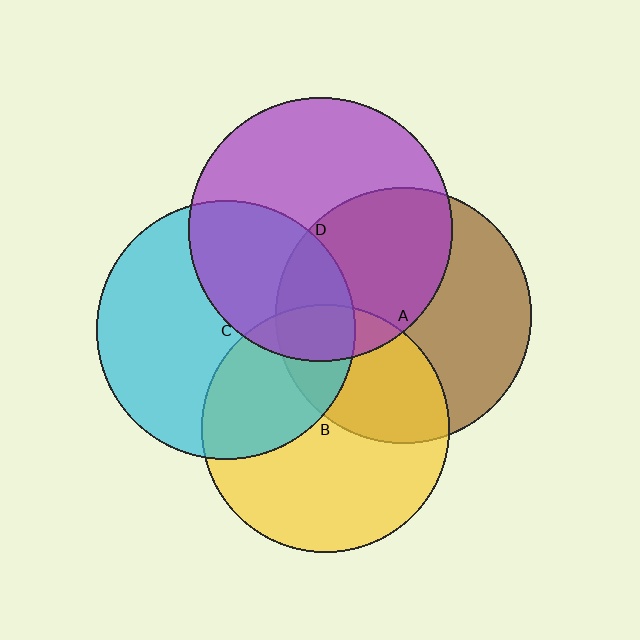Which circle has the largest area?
Circle D (purple).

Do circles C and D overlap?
Yes.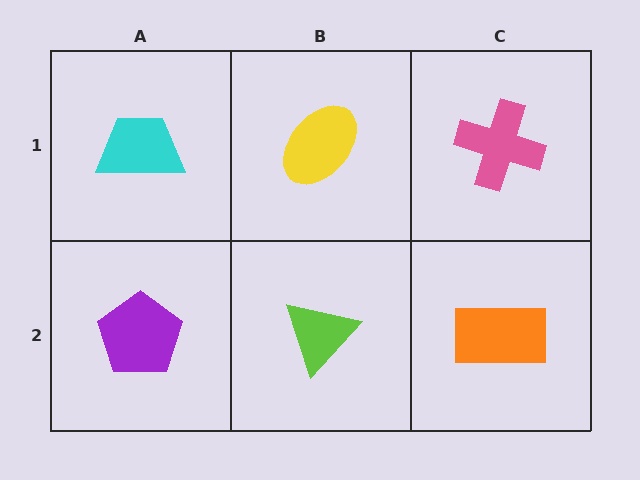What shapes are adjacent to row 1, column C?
An orange rectangle (row 2, column C), a yellow ellipse (row 1, column B).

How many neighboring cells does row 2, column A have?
2.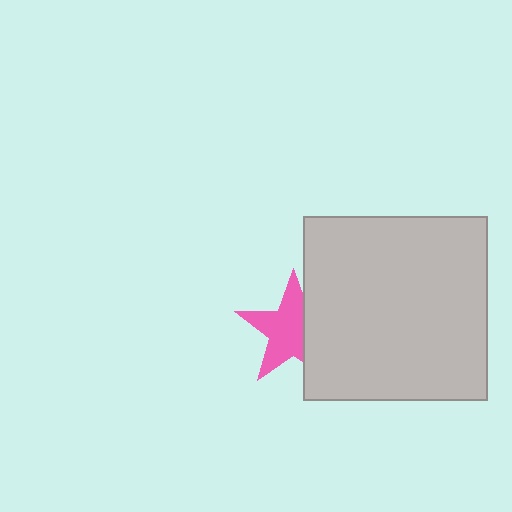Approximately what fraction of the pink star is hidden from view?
Roughly 33% of the pink star is hidden behind the light gray square.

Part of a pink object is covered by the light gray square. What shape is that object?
It is a star.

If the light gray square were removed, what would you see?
You would see the complete pink star.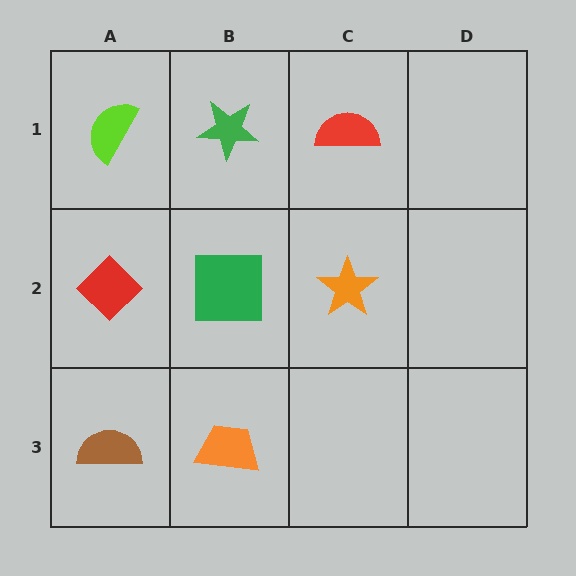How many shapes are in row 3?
2 shapes.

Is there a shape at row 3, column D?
No, that cell is empty.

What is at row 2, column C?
An orange star.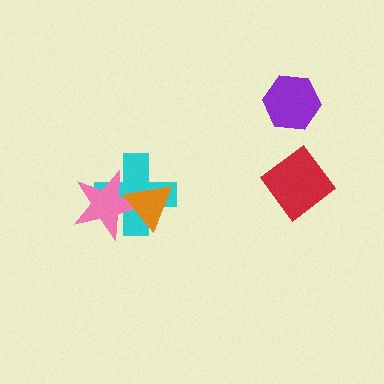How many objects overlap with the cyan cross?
2 objects overlap with the cyan cross.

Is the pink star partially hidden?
Yes, it is partially covered by another shape.